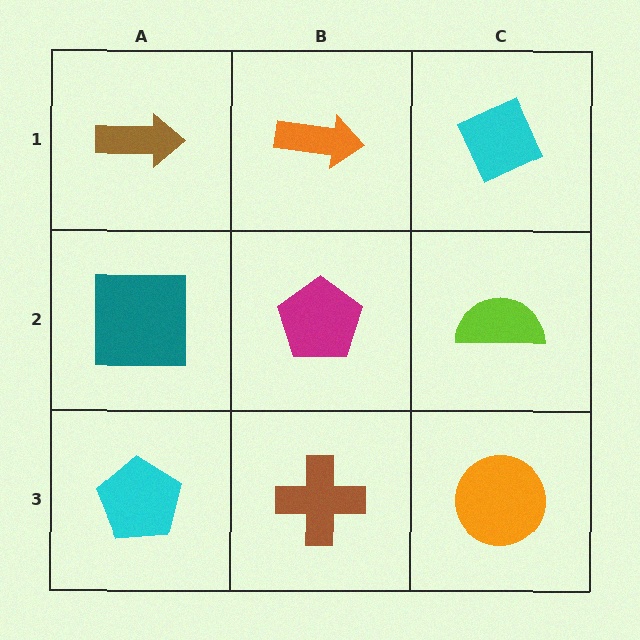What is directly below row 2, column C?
An orange circle.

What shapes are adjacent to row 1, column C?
A lime semicircle (row 2, column C), an orange arrow (row 1, column B).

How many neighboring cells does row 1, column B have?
3.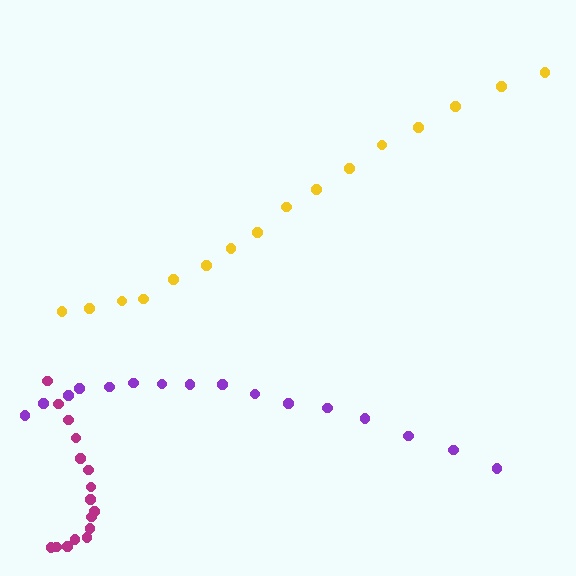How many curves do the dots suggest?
There are 3 distinct paths.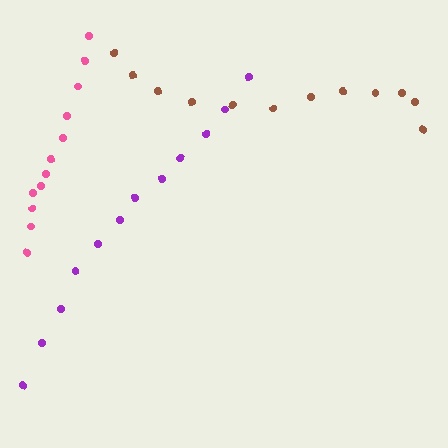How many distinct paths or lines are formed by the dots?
There are 3 distinct paths.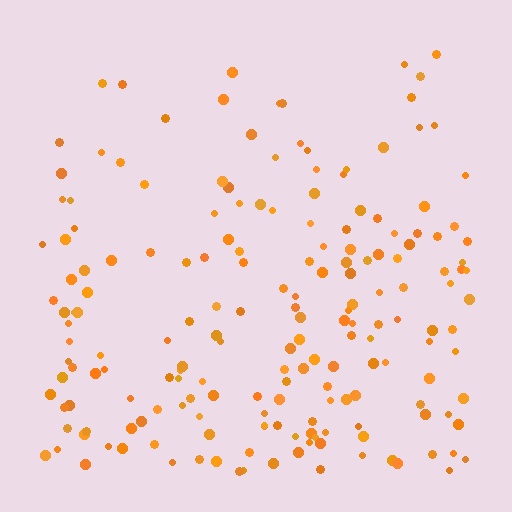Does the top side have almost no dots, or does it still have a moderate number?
Still a moderate number, just noticeably fewer than the bottom.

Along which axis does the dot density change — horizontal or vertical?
Vertical.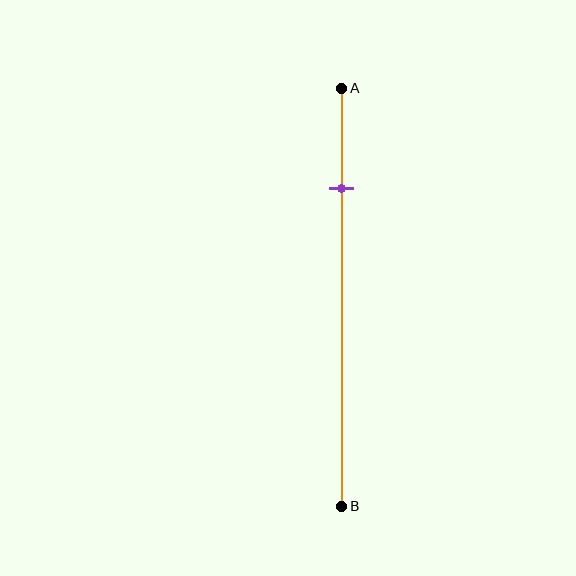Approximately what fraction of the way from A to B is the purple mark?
The purple mark is approximately 25% of the way from A to B.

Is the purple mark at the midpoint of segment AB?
No, the mark is at about 25% from A, not at the 50% midpoint.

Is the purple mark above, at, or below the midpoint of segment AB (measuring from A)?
The purple mark is above the midpoint of segment AB.